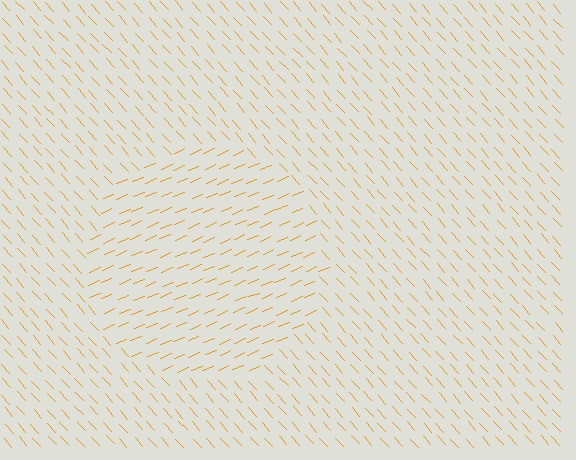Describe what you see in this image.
The image is filled with small orange line segments. A circle region in the image has lines oriented differently from the surrounding lines, creating a visible texture boundary.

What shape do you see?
I see a circle.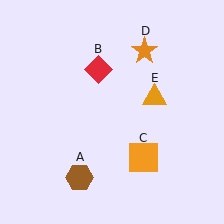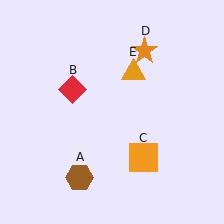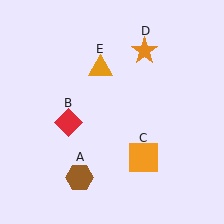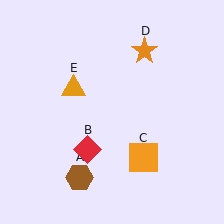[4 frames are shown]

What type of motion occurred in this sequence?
The red diamond (object B), orange triangle (object E) rotated counterclockwise around the center of the scene.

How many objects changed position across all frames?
2 objects changed position: red diamond (object B), orange triangle (object E).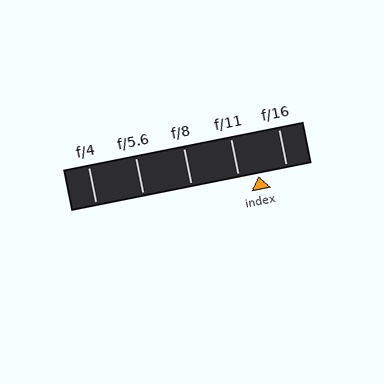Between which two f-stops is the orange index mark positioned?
The index mark is between f/11 and f/16.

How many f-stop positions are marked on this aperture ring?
There are 5 f-stop positions marked.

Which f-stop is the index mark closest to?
The index mark is closest to f/11.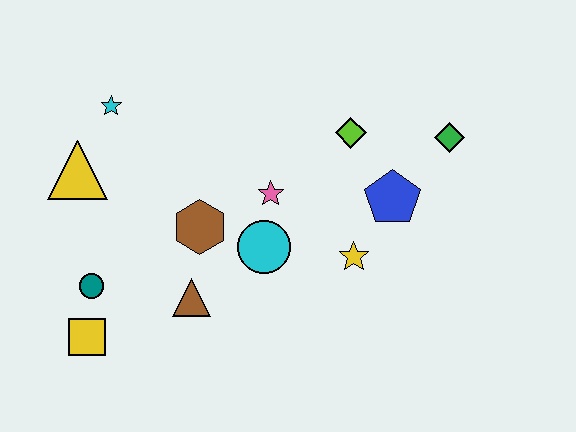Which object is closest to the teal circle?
The yellow square is closest to the teal circle.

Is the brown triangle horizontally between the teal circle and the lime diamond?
Yes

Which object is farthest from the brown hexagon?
The green diamond is farthest from the brown hexagon.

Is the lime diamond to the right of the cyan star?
Yes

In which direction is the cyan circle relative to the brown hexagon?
The cyan circle is to the right of the brown hexagon.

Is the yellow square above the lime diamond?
No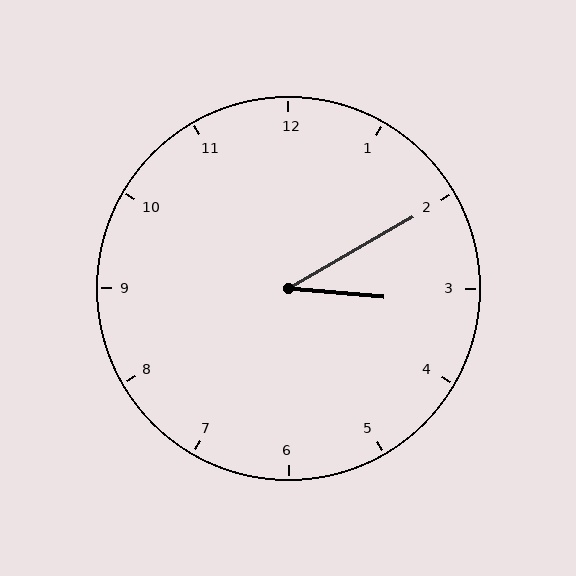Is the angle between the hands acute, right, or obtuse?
It is acute.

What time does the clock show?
3:10.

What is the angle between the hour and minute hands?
Approximately 35 degrees.